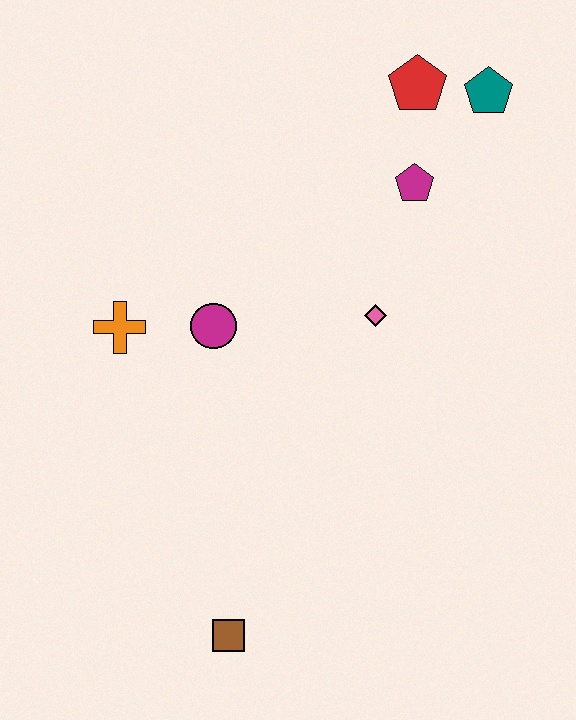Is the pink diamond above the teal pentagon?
No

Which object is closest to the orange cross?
The magenta circle is closest to the orange cross.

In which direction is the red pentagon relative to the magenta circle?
The red pentagon is above the magenta circle.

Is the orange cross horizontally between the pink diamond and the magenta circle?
No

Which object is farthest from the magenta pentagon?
The brown square is farthest from the magenta pentagon.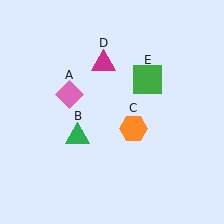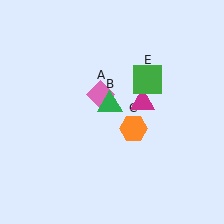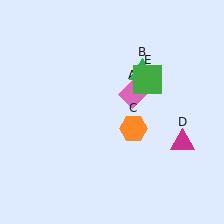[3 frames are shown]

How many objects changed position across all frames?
3 objects changed position: pink diamond (object A), green triangle (object B), magenta triangle (object D).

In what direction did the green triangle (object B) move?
The green triangle (object B) moved up and to the right.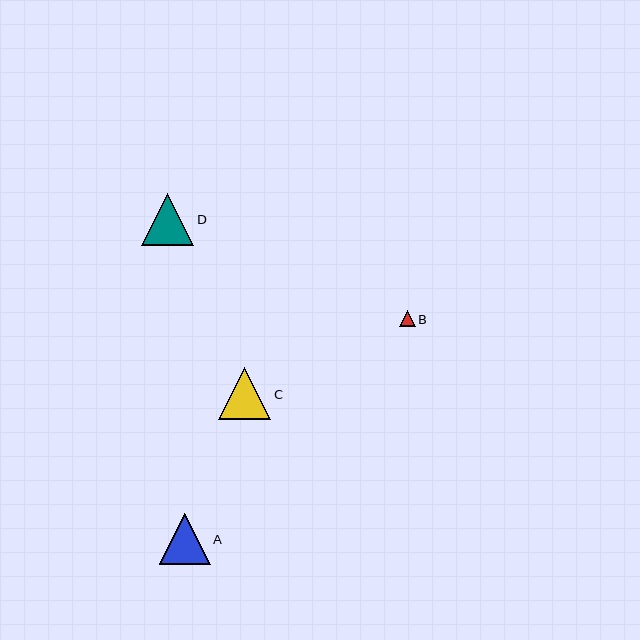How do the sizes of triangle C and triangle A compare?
Triangle C and triangle A are approximately the same size.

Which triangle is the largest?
Triangle D is the largest with a size of approximately 52 pixels.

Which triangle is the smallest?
Triangle B is the smallest with a size of approximately 16 pixels.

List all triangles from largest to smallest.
From largest to smallest: D, C, A, B.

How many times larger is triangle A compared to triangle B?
Triangle A is approximately 3.1 times the size of triangle B.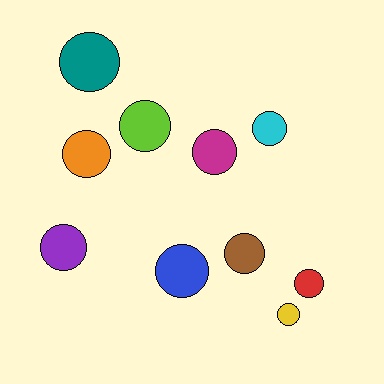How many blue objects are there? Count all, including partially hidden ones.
There is 1 blue object.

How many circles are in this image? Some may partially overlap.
There are 10 circles.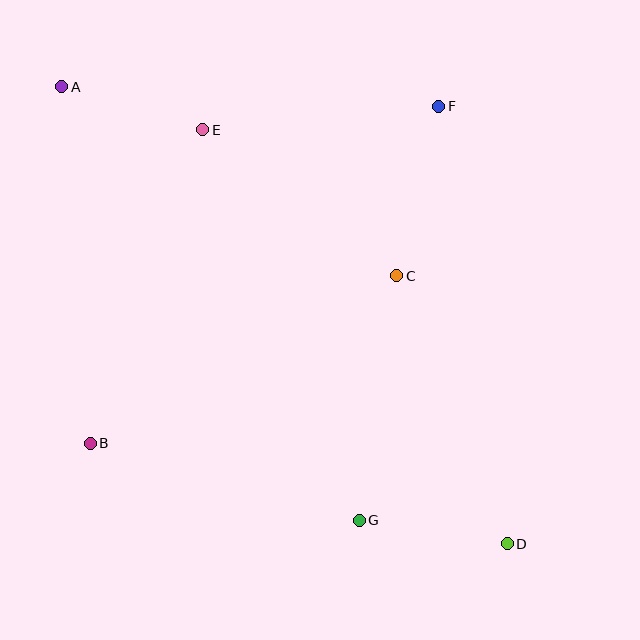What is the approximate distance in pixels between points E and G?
The distance between E and G is approximately 420 pixels.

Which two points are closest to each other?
Points A and E are closest to each other.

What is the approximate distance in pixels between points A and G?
The distance between A and G is approximately 526 pixels.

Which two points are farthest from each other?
Points A and D are farthest from each other.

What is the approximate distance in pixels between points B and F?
The distance between B and F is approximately 485 pixels.